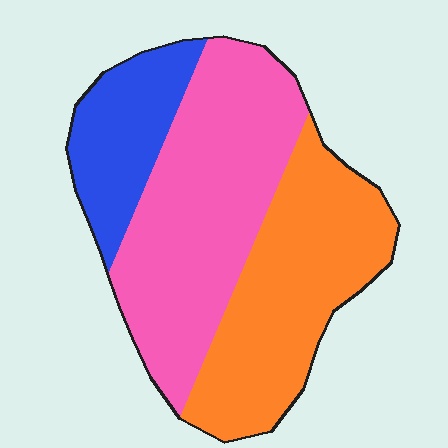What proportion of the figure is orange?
Orange covers 37% of the figure.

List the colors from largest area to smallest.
From largest to smallest: pink, orange, blue.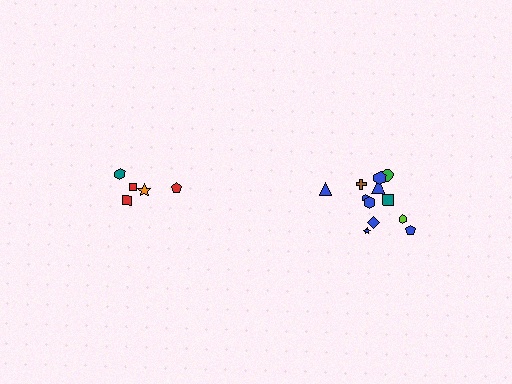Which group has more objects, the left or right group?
The right group.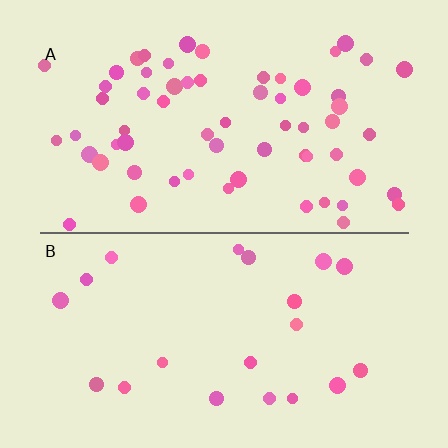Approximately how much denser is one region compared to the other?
Approximately 2.9× — region A over region B.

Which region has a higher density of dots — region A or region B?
A (the top).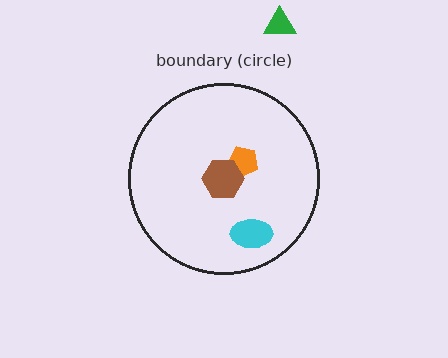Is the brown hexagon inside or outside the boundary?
Inside.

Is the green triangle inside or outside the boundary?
Outside.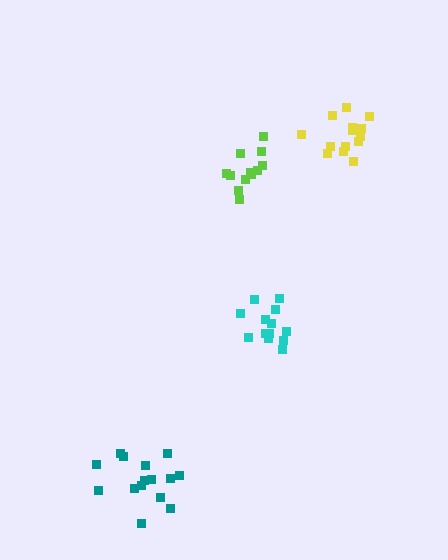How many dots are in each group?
Group 1: 13 dots, Group 2: 15 dots, Group 3: 14 dots, Group 4: 12 dots (54 total).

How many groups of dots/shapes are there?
There are 4 groups.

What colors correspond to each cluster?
The clusters are colored: cyan, teal, yellow, lime.